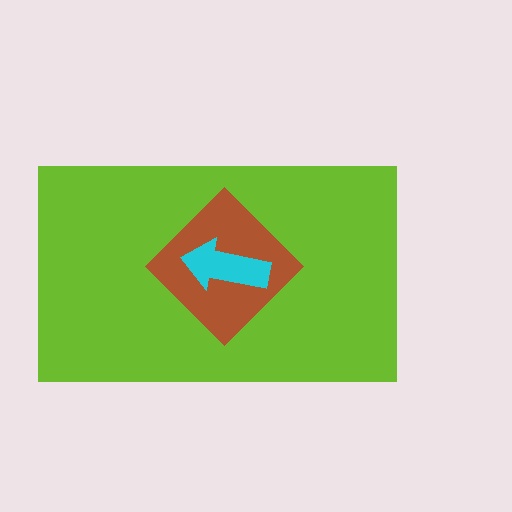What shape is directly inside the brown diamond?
The cyan arrow.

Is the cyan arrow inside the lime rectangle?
Yes.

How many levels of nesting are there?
3.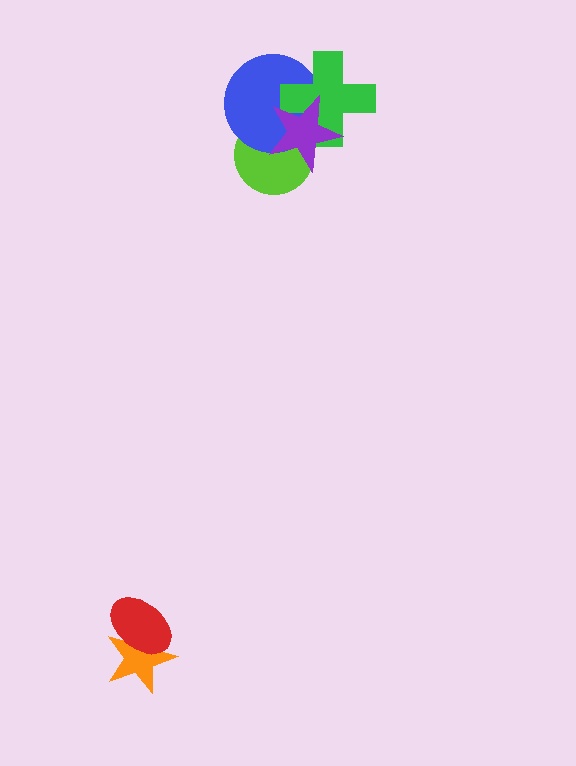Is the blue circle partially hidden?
Yes, it is partially covered by another shape.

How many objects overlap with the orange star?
1 object overlaps with the orange star.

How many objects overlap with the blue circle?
3 objects overlap with the blue circle.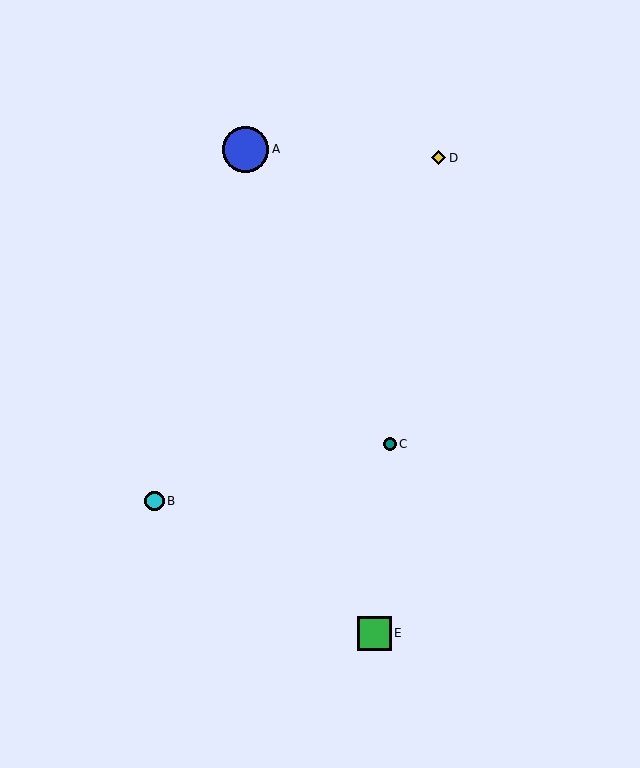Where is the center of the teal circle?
The center of the teal circle is at (390, 444).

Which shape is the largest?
The blue circle (labeled A) is the largest.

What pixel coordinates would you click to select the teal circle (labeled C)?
Click at (390, 444) to select the teal circle C.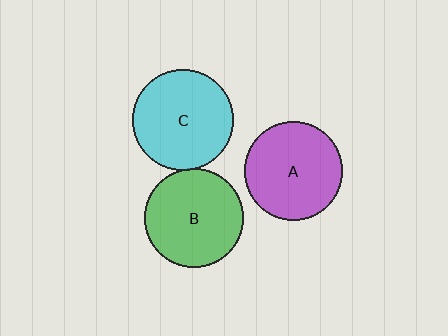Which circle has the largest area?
Circle C (cyan).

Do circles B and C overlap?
Yes.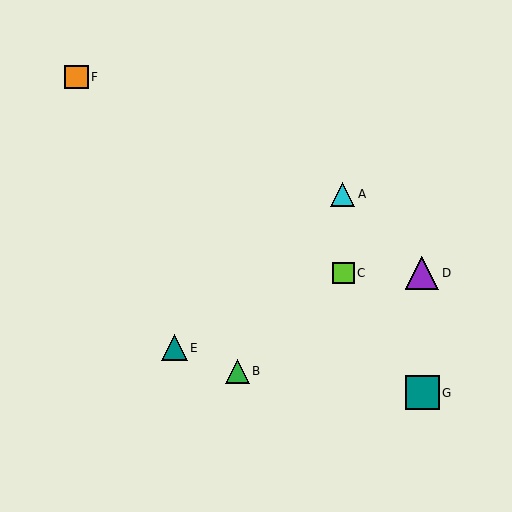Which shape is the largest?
The teal square (labeled G) is the largest.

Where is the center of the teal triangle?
The center of the teal triangle is at (174, 348).